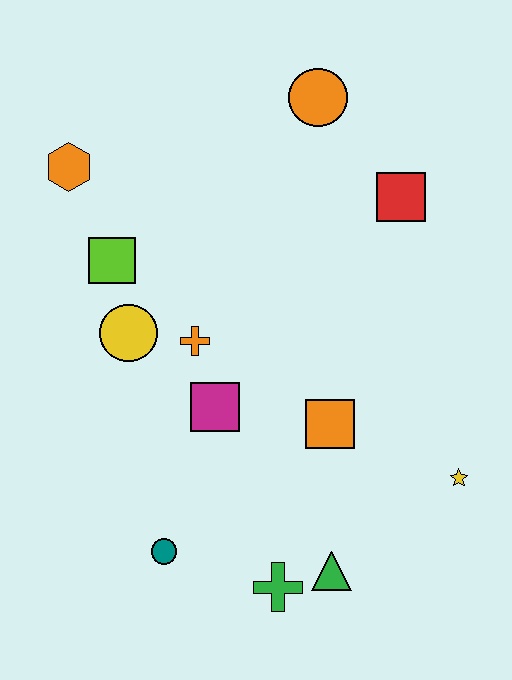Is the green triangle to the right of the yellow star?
No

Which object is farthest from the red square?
The teal circle is farthest from the red square.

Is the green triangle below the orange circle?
Yes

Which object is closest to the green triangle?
The green cross is closest to the green triangle.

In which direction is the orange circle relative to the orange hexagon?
The orange circle is to the right of the orange hexagon.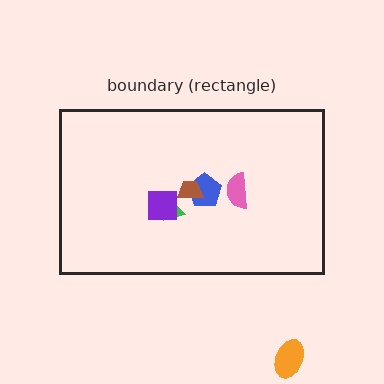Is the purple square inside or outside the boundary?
Inside.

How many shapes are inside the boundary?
5 inside, 1 outside.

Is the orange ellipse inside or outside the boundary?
Outside.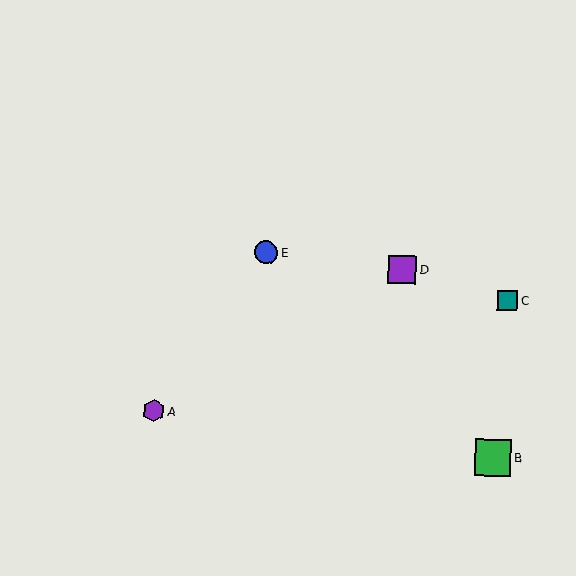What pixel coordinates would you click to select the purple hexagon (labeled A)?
Click at (154, 411) to select the purple hexagon A.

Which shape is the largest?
The green square (labeled B) is the largest.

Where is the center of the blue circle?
The center of the blue circle is at (266, 253).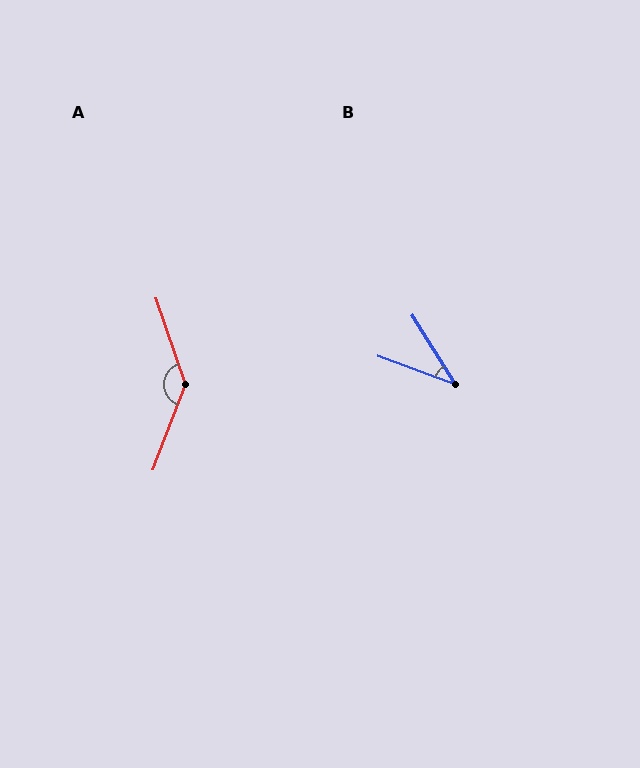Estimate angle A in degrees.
Approximately 140 degrees.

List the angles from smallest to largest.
B (38°), A (140°).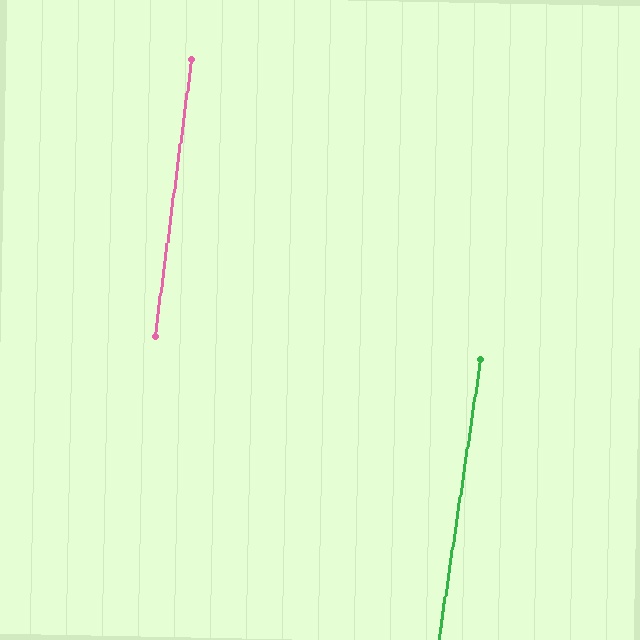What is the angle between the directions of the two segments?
Approximately 1 degree.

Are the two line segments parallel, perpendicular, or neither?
Parallel — their directions differ by only 0.9°.